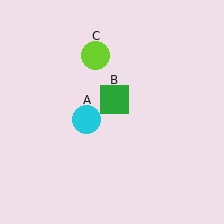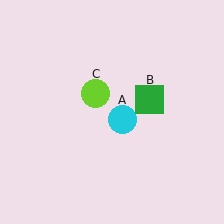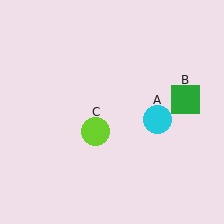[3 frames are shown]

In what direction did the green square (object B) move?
The green square (object B) moved right.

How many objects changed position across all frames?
3 objects changed position: cyan circle (object A), green square (object B), lime circle (object C).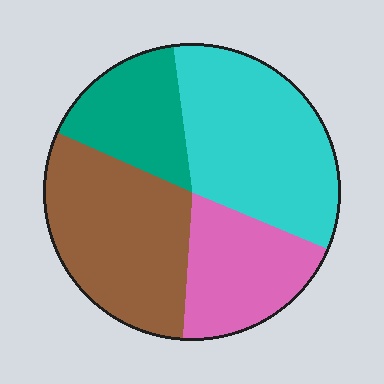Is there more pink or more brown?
Brown.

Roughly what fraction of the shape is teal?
Teal covers 16% of the shape.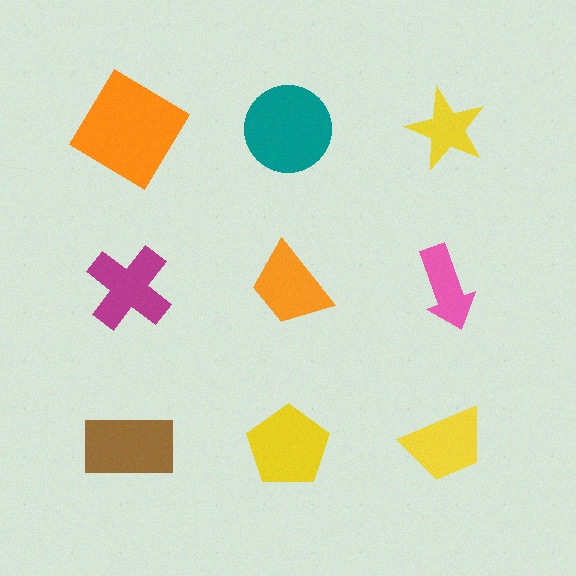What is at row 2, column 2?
An orange trapezoid.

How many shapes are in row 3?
3 shapes.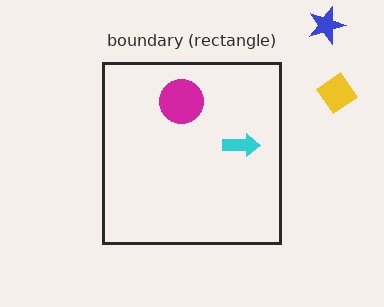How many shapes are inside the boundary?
2 inside, 2 outside.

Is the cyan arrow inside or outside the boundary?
Inside.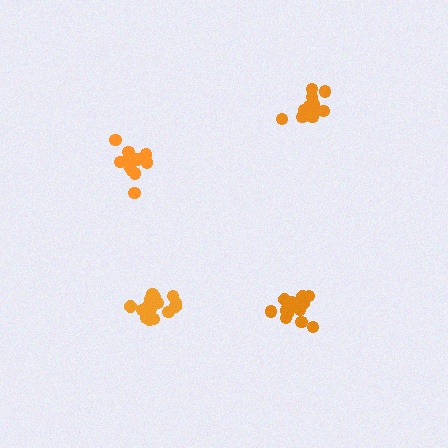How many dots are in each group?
Group 1: 11 dots, Group 2: 15 dots, Group 3: 15 dots, Group 4: 11 dots (52 total).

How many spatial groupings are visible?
There are 4 spatial groupings.